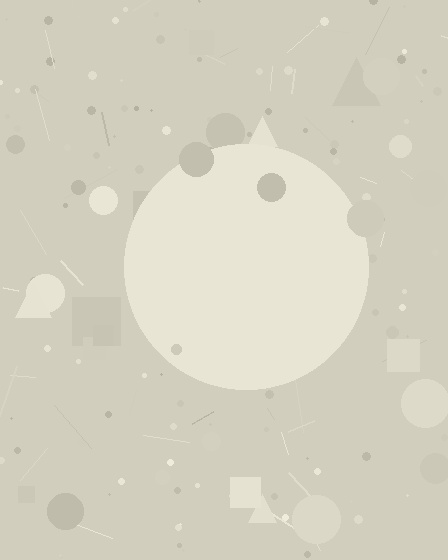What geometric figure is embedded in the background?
A circle is embedded in the background.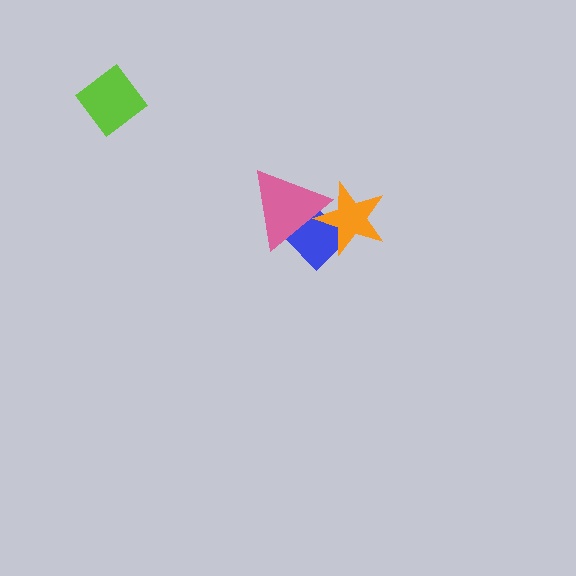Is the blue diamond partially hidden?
Yes, it is partially covered by another shape.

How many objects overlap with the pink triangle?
2 objects overlap with the pink triangle.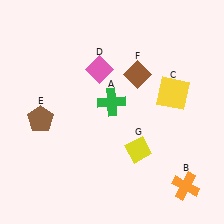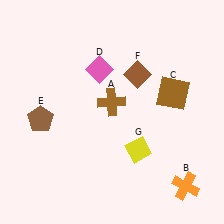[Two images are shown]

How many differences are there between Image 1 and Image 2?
There are 2 differences between the two images.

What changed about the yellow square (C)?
In Image 1, C is yellow. In Image 2, it changed to brown.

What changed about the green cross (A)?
In Image 1, A is green. In Image 2, it changed to brown.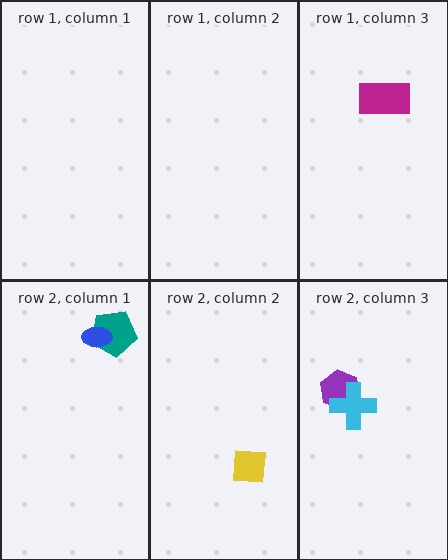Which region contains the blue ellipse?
The row 2, column 1 region.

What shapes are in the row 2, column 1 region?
The teal pentagon, the blue ellipse.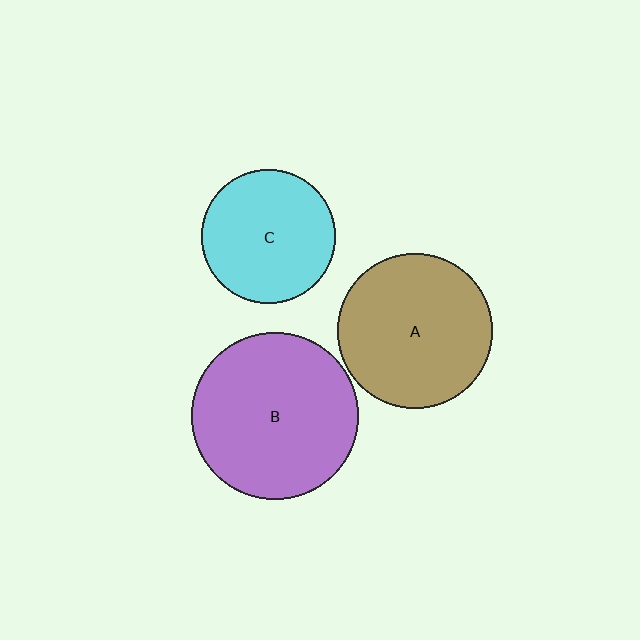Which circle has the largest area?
Circle B (purple).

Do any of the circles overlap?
No, none of the circles overlap.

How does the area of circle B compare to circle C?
Approximately 1.6 times.